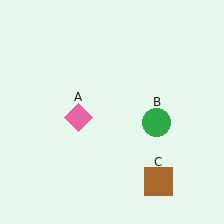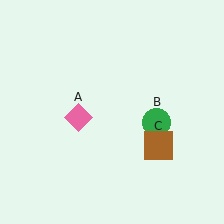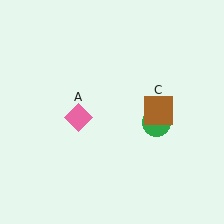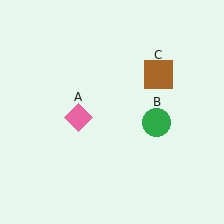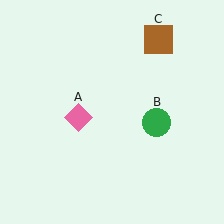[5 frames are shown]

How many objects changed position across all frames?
1 object changed position: brown square (object C).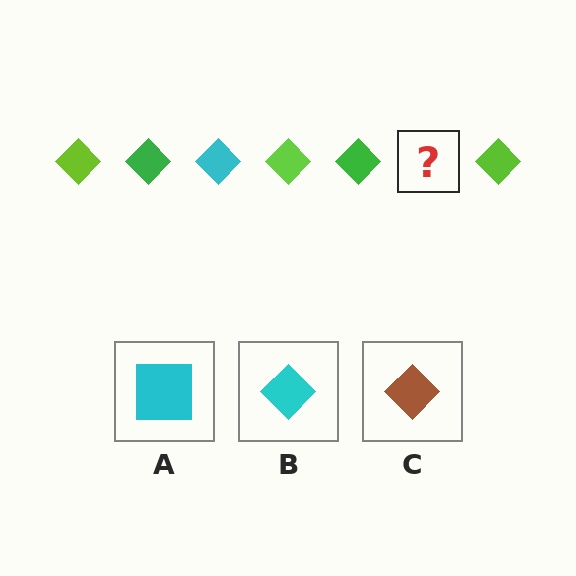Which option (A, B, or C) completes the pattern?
B.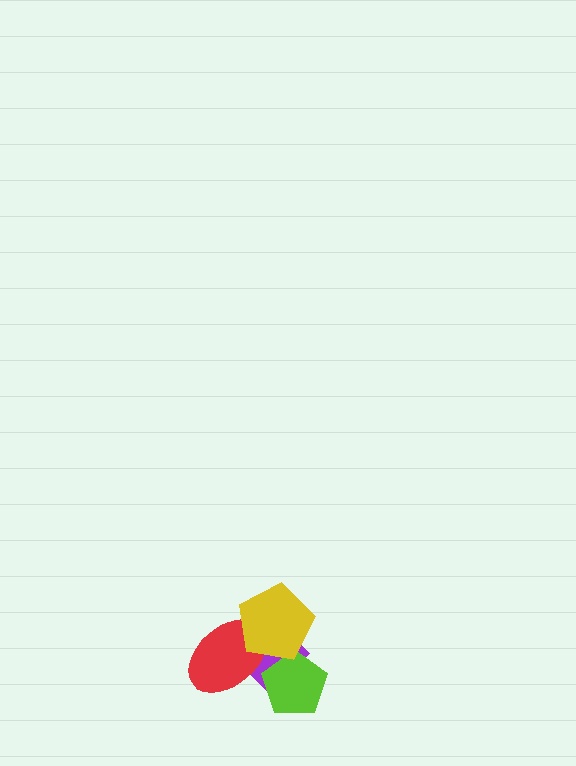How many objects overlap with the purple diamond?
3 objects overlap with the purple diamond.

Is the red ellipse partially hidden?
Yes, it is partially covered by another shape.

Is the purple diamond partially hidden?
Yes, it is partially covered by another shape.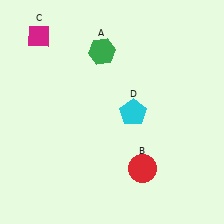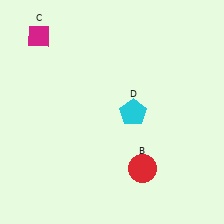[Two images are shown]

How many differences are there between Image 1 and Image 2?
There is 1 difference between the two images.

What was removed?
The green hexagon (A) was removed in Image 2.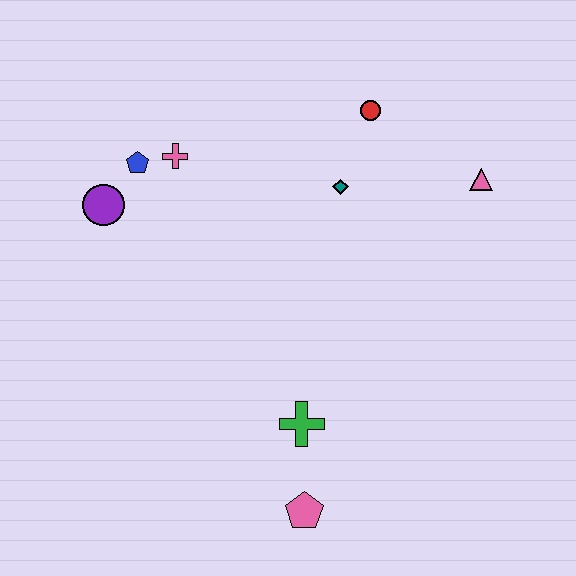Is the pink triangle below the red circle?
Yes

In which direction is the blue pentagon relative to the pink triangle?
The blue pentagon is to the left of the pink triangle.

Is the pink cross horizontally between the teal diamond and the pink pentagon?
No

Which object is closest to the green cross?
The pink pentagon is closest to the green cross.